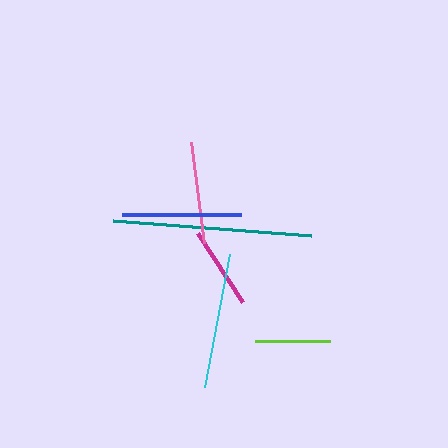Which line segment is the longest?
The teal line is the longest at approximately 199 pixels.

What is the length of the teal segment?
The teal segment is approximately 199 pixels long.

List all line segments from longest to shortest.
From longest to shortest: teal, cyan, blue, pink, magenta, lime.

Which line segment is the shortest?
The lime line is the shortest at approximately 74 pixels.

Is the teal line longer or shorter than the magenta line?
The teal line is longer than the magenta line.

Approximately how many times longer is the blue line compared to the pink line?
The blue line is approximately 1.2 times the length of the pink line.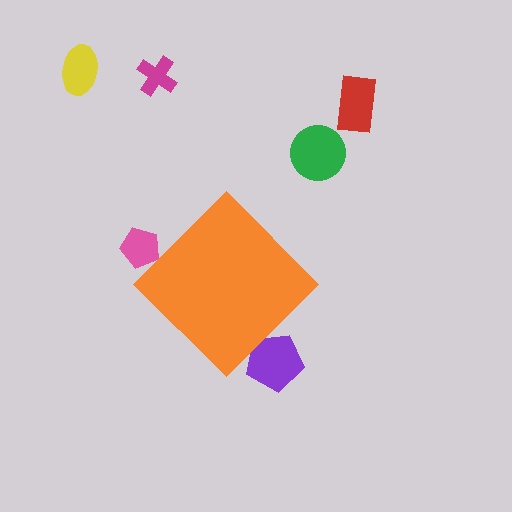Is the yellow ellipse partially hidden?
No, the yellow ellipse is fully visible.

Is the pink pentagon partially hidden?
Yes, the pink pentagon is partially hidden behind the orange diamond.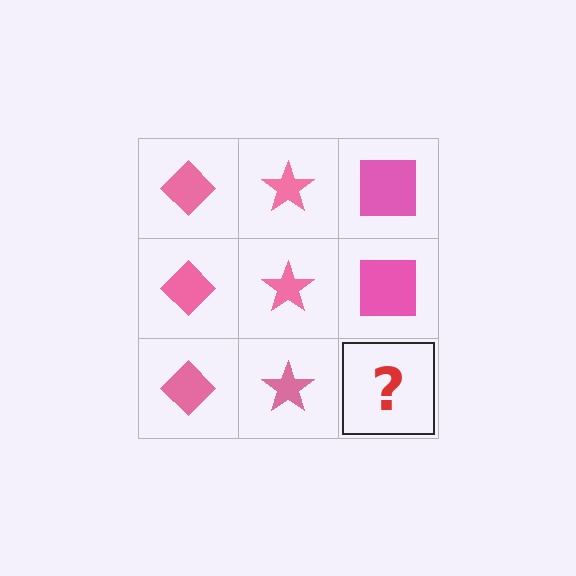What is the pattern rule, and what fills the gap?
The rule is that each column has a consistent shape. The gap should be filled with a pink square.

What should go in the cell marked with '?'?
The missing cell should contain a pink square.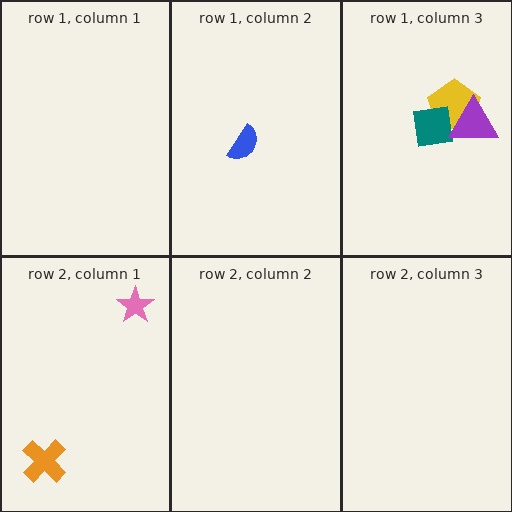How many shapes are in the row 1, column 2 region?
1.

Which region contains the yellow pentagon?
The row 1, column 3 region.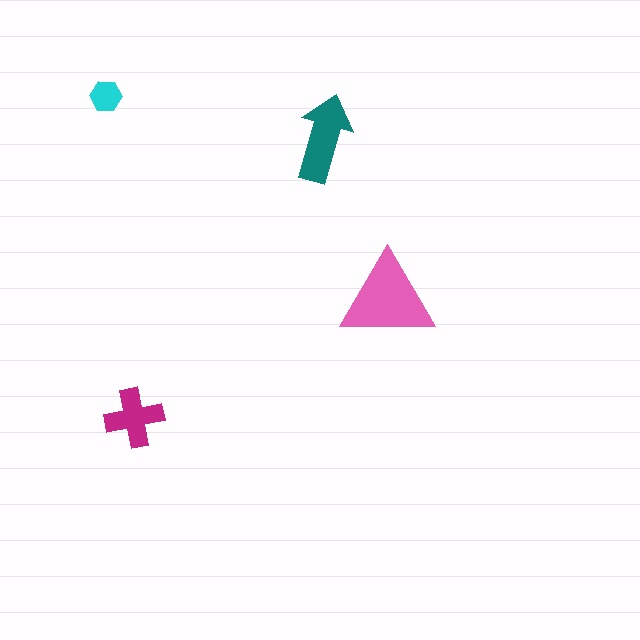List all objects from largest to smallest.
The pink triangle, the teal arrow, the magenta cross, the cyan hexagon.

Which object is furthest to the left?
The cyan hexagon is leftmost.